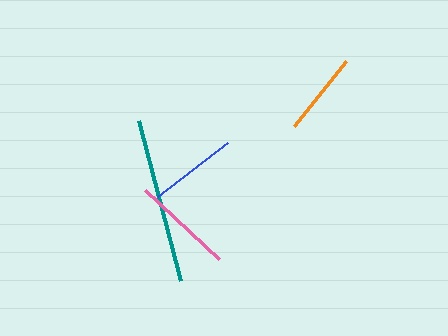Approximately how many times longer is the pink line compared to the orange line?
The pink line is approximately 1.2 times the length of the orange line.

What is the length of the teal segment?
The teal segment is approximately 165 pixels long.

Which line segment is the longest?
The teal line is the longest at approximately 165 pixels.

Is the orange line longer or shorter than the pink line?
The pink line is longer than the orange line.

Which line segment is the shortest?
The orange line is the shortest at approximately 83 pixels.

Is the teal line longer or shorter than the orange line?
The teal line is longer than the orange line.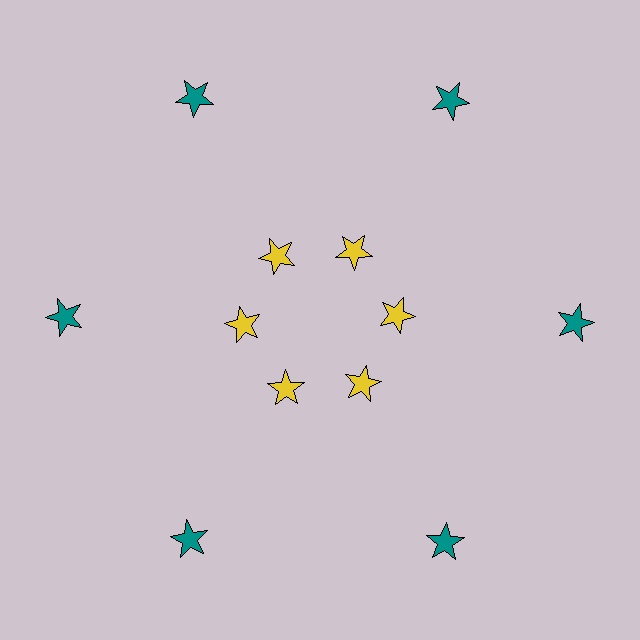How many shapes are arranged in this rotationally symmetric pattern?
There are 12 shapes, arranged in 6 groups of 2.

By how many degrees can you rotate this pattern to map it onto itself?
The pattern maps onto itself every 60 degrees of rotation.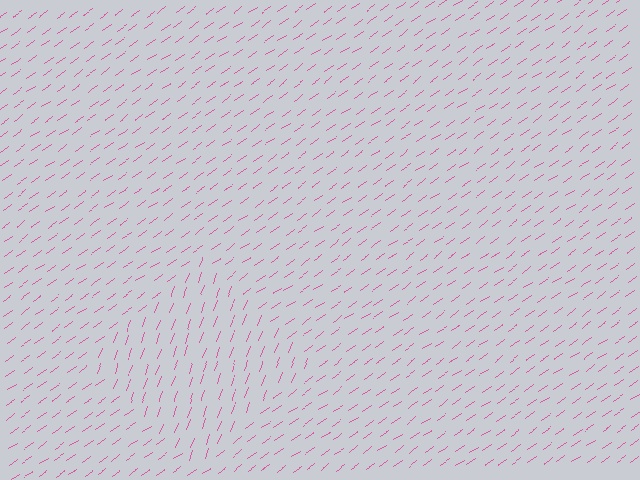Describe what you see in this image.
The image is filled with small pink line segments. A diamond region in the image has lines oriented differently from the surrounding lines, creating a visible texture boundary.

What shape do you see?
I see a diamond.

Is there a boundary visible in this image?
Yes, there is a texture boundary formed by a change in line orientation.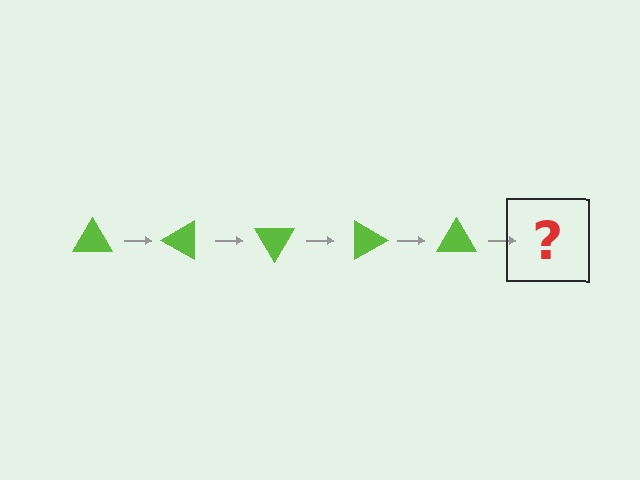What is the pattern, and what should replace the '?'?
The pattern is that the triangle rotates 30 degrees each step. The '?' should be a lime triangle rotated 150 degrees.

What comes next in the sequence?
The next element should be a lime triangle rotated 150 degrees.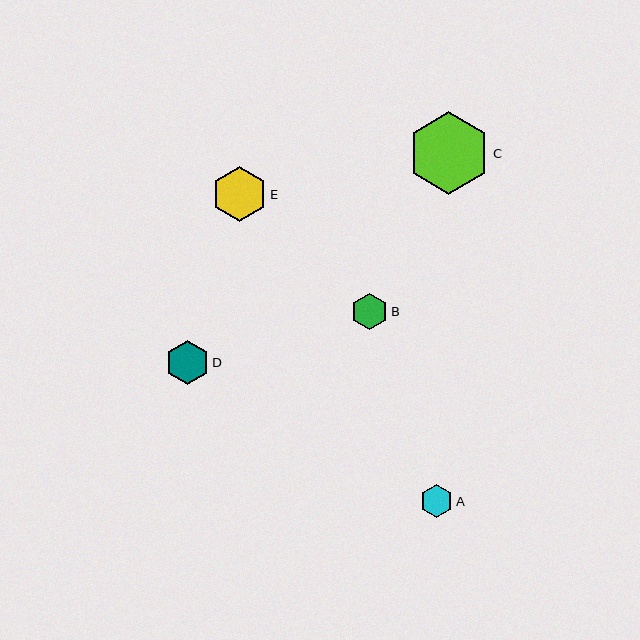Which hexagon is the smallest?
Hexagon A is the smallest with a size of approximately 33 pixels.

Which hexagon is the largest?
Hexagon C is the largest with a size of approximately 82 pixels.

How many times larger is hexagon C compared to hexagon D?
Hexagon C is approximately 1.9 times the size of hexagon D.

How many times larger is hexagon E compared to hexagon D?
Hexagon E is approximately 1.2 times the size of hexagon D.